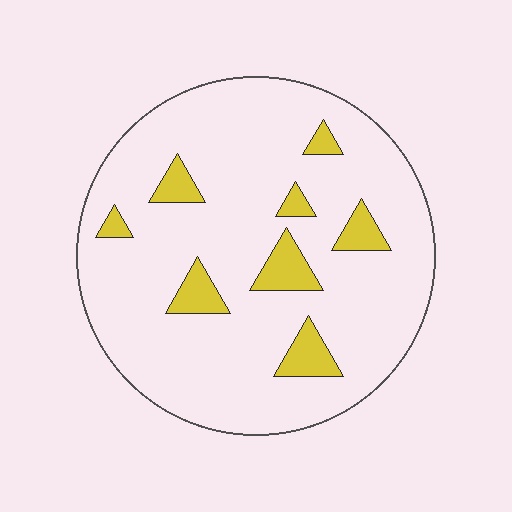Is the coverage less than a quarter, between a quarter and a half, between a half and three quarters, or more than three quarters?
Less than a quarter.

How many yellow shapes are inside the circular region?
8.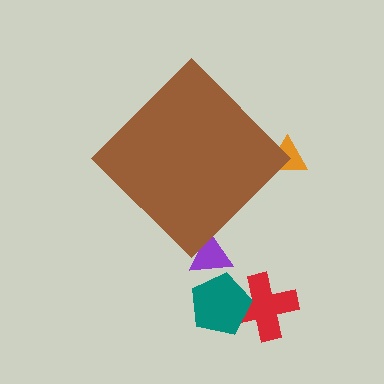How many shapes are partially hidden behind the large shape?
2 shapes are partially hidden.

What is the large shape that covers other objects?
A brown diamond.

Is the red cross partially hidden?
No, the red cross is fully visible.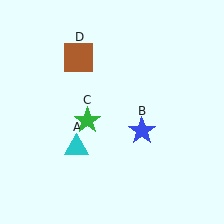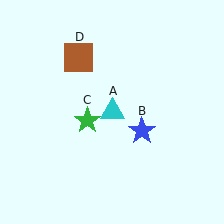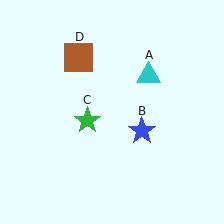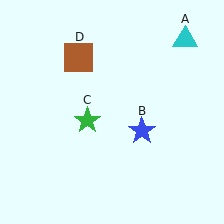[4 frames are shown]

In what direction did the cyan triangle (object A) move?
The cyan triangle (object A) moved up and to the right.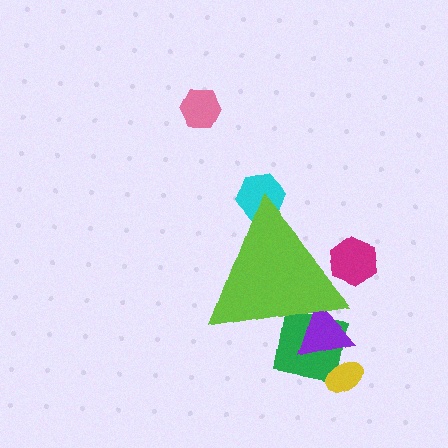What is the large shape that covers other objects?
A lime triangle.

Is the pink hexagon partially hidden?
No, the pink hexagon is fully visible.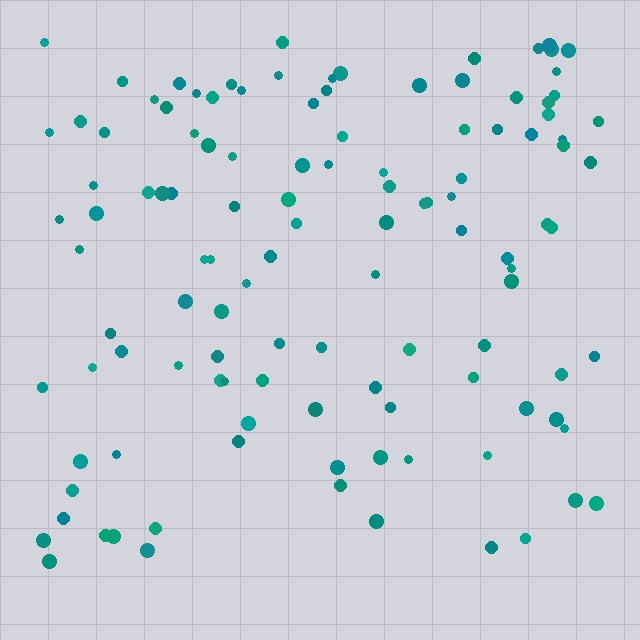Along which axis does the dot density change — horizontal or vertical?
Vertical.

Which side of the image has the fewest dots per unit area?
The bottom.